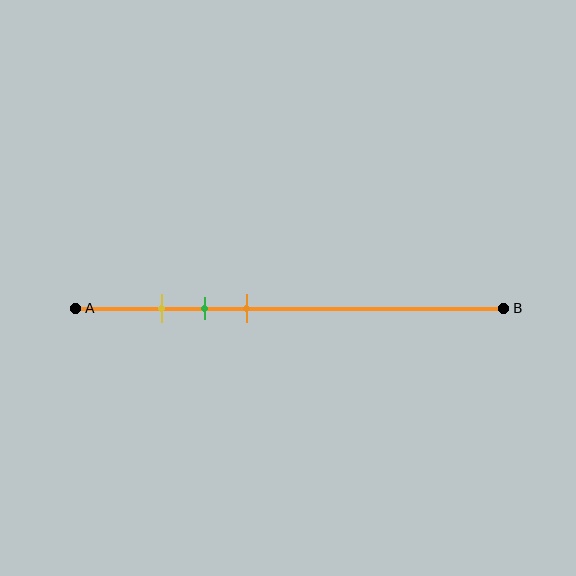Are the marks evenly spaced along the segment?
Yes, the marks are approximately evenly spaced.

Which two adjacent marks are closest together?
The yellow and green marks are the closest adjacent pair.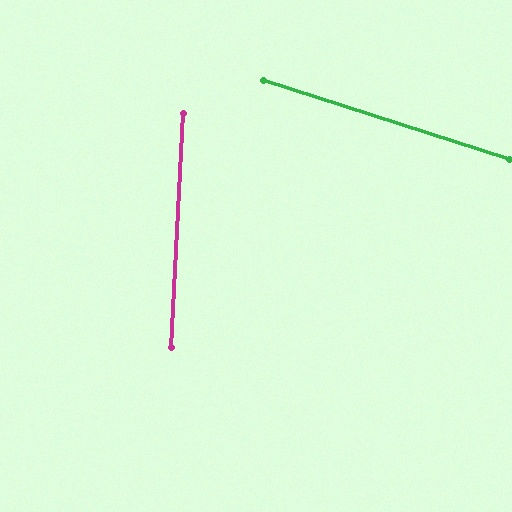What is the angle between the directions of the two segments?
Approximately 75 degrees.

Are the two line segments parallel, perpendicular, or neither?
Neither parallel nor perpendicular — they differ by about 75°.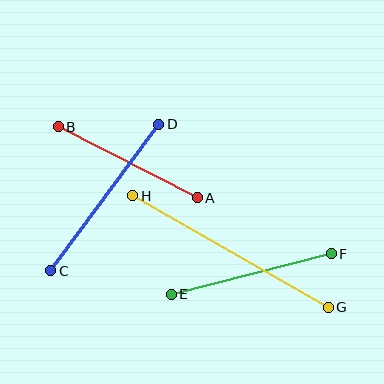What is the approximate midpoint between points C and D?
The midpoint is at approximately (105, 197) pixels.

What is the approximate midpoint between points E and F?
The midpoint is at approximately (251, 274) pixels.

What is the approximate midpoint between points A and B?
The midpoint is at approximately (128, 162) pixels.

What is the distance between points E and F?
The distance is approximately 165 pixels.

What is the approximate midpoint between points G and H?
The midpoint is at approximately (231, 251) pixels.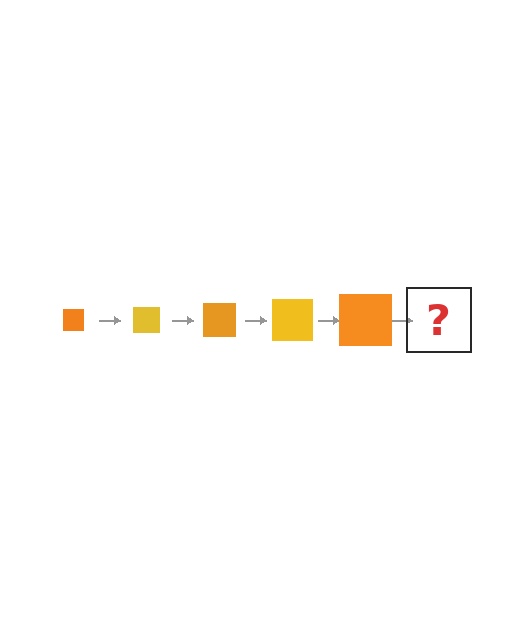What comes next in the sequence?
The next element should be a yellow square, larger than the previous one.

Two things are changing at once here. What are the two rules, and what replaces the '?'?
The two rules are that the square grows larger each step and the color cycles through orange and yellow. The '?' should be a yellow square, larger than the previous one.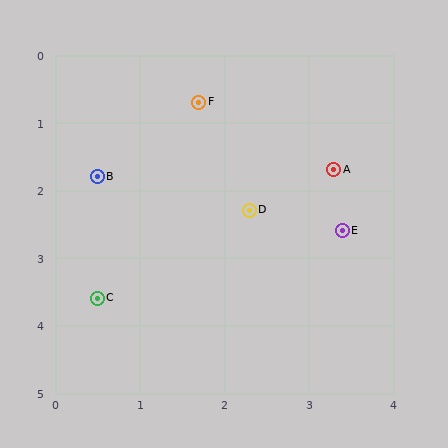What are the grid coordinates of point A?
Point A is at approximately (3.3, 1.7).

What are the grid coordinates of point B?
Point B is at approximately (0.5, 1.8).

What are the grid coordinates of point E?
Point E is at approximately (3.4, 2.6).